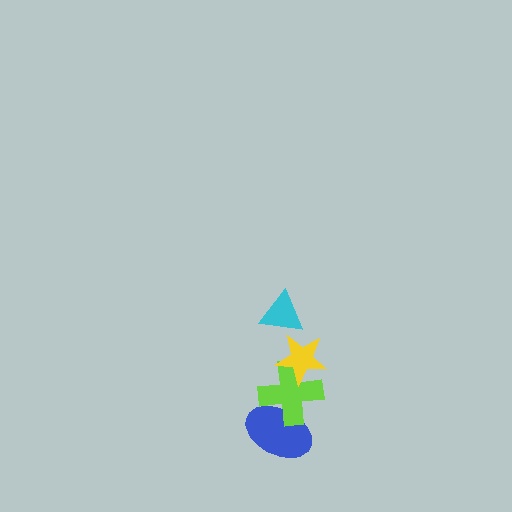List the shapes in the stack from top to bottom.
From top to bottom: the cyan triangle, the yellow star, the lime cross, the blue ellipse.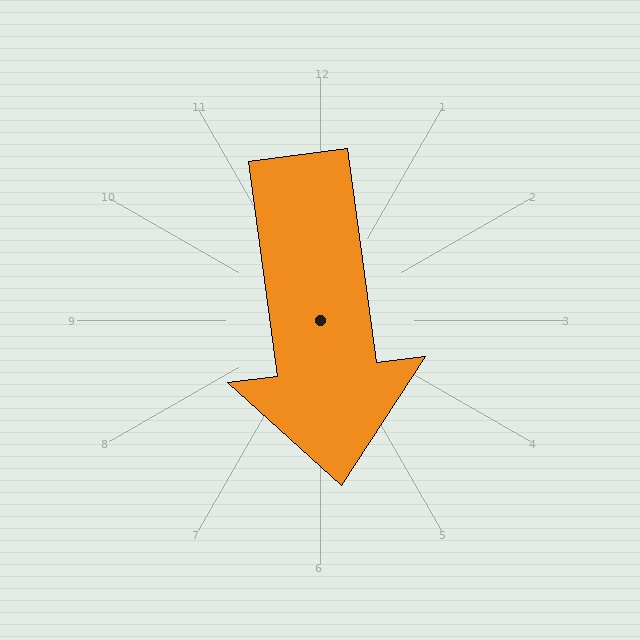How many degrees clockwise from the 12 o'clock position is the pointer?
Approximately 172 degrees.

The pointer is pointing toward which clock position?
Roughly 6 o'clock.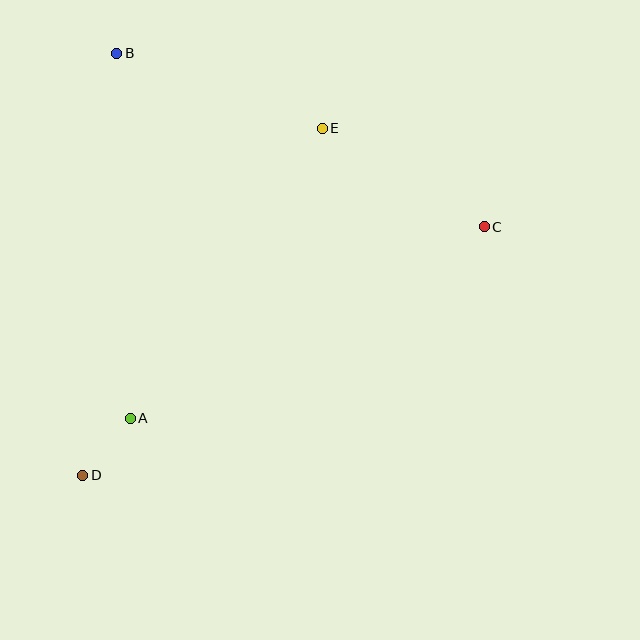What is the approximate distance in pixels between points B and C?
The distance between B and C is approximately 406 pixels.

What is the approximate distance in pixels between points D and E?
The distance between D and E is approximately 422 pixels.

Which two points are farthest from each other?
Points C and D are farthest from each other.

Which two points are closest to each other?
Points A and D are closest to each other.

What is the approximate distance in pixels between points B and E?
The distance between B and E is approximately 219 pixels.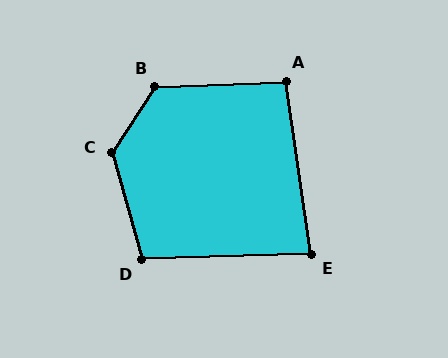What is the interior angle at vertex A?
Approximately 96 degrees (obtuse).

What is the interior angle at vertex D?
Approximately 104 degrees (obtuse).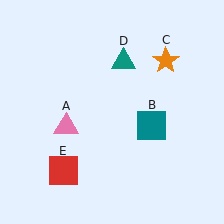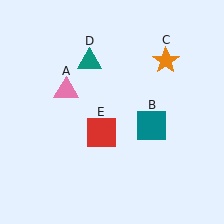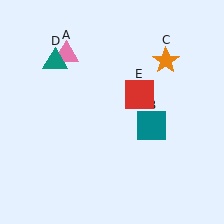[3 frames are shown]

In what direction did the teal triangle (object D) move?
The teal triangle (object D) moved left.